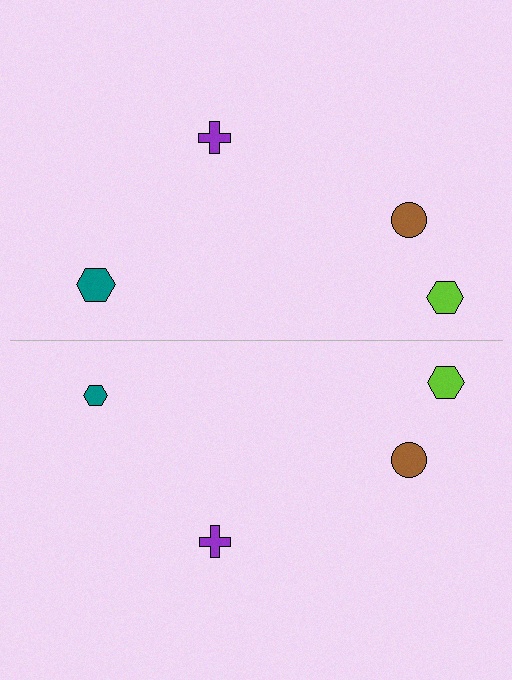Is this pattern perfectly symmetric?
No, the pattern is not perfectly symmetric. The teal hexagon on the bottom side has a different size than its mirror counterpart.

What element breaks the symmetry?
The teal hexagon on the bottom side has a different size than its mirror counterpart.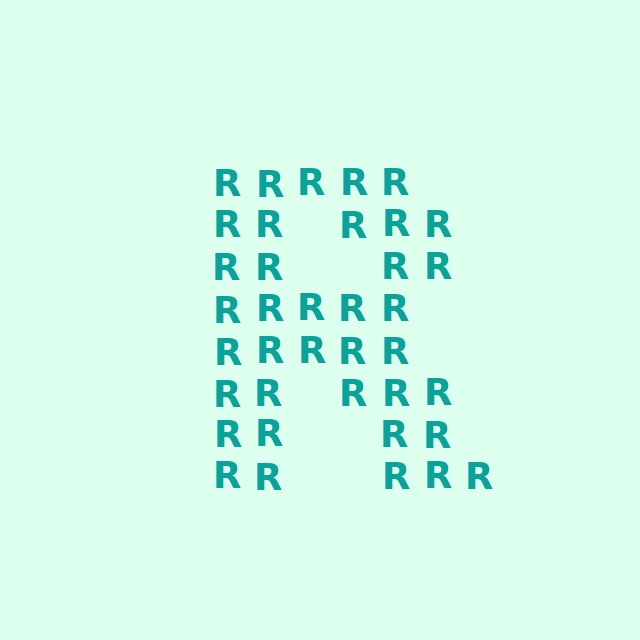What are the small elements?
The small elements are letter R's.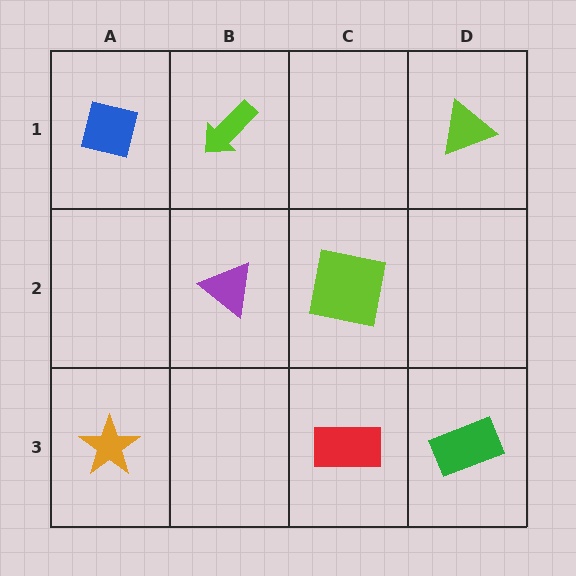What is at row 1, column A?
A blue square.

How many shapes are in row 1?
3 shapes.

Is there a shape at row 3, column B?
No, that cell is empty.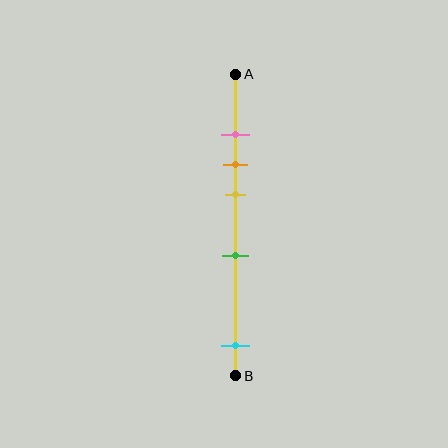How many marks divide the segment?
There are 5 marks dividing the segment.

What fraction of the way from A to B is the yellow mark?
The yellow mark is approximately 40% (0.4) of the way from A to B.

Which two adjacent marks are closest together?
The pink and orange marks are the closest adjacent pair.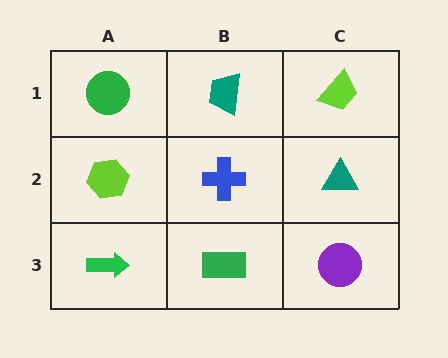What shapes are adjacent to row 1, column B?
A blue cross (row 2, column B), a green circle (row 1, column A), a lime trapezoid (row 1, column C).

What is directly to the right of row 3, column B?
A purple circle.